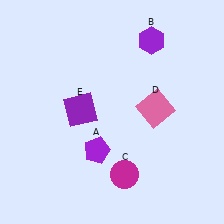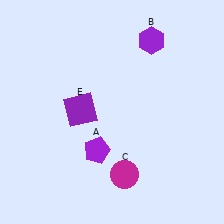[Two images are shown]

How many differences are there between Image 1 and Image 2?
There is 1 difference between the two images.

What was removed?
The pink square (D) was removed in Image 2.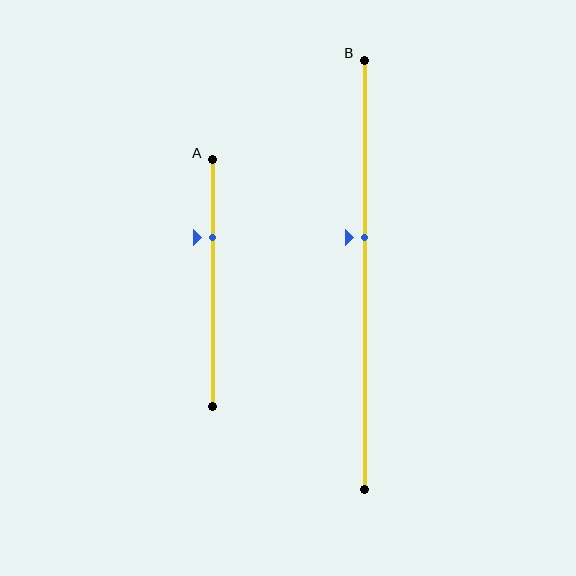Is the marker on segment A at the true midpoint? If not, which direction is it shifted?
No, the marker on segment A is shifted upward by about 19% of the segment length.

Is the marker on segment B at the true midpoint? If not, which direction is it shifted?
No, the marker on segment B is shifted upward by about 9% of the segment length.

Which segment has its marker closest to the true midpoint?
Segment B has its marker closest to the true midpoint.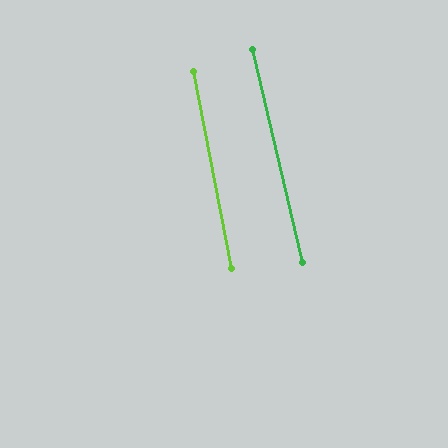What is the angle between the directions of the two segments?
Approximately 2 degrees.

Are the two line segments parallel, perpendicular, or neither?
Parallel — their directions differ by only 2.0°.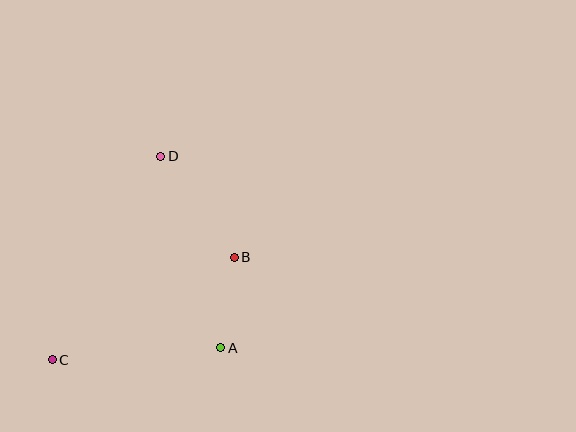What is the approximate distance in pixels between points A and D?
The distance between A and D is approximately 201 pixels.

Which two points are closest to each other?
Points A and B are closest to each other.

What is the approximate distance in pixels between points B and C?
The distance between B and C is approximately 209 pixels.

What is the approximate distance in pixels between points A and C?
The distance between A and C is approximately 169 pixels.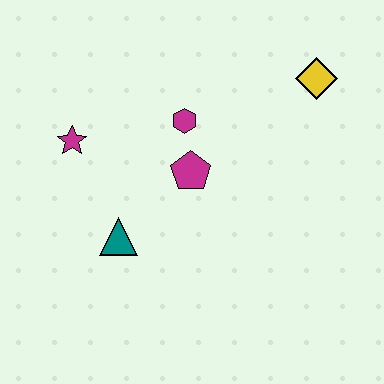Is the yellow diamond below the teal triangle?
No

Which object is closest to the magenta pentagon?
The magenta hexagon is closest to the magenta pentagon.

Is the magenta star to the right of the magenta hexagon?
No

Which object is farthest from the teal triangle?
The yellow diamond is farthest from the teal triangle.